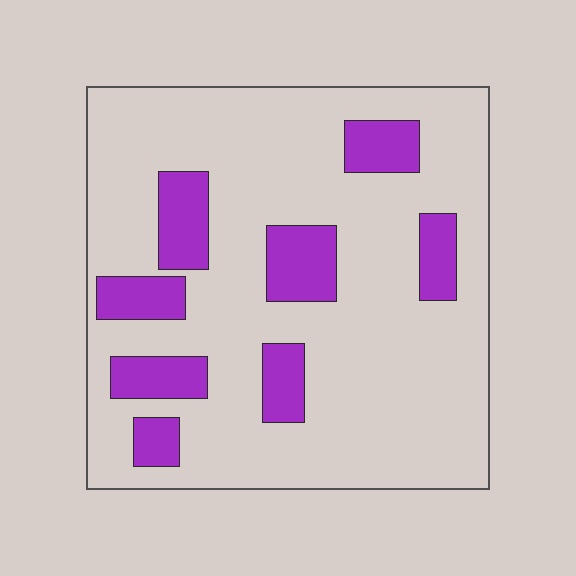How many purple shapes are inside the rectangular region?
8.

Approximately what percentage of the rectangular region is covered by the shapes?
Approximately 20%.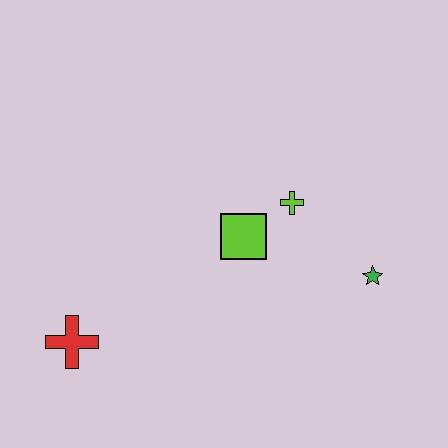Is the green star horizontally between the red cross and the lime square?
No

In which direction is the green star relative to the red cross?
The green star is to the right of the red cross.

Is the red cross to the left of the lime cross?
Yes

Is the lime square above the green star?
Yes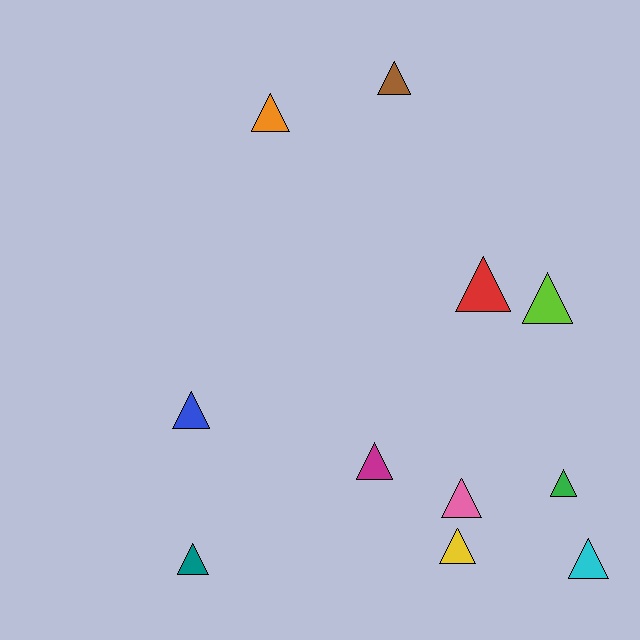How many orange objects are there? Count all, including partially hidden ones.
There is 1 orange object.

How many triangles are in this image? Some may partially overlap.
There are 11 triangles.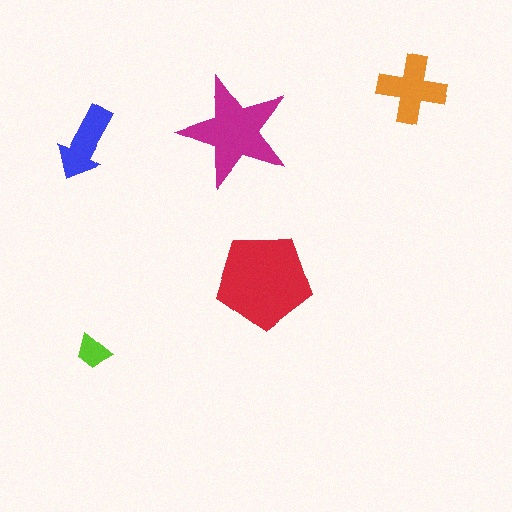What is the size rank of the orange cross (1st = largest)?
3rd.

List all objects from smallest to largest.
The lime trapezoid, the blue arrow, the orange cross, the magenta star, the red pentagon.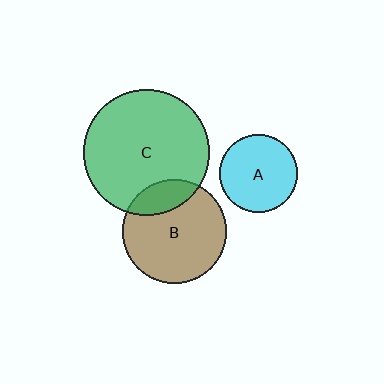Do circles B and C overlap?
Yes.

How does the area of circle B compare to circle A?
Approximately 1.8 times.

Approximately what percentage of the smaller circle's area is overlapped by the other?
Approximately 20%.